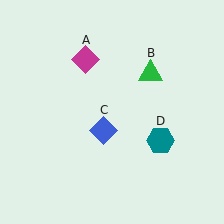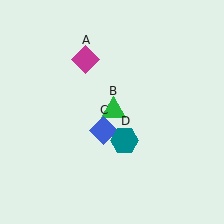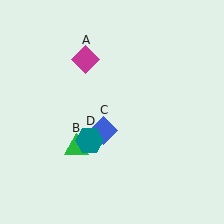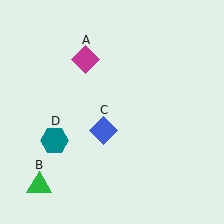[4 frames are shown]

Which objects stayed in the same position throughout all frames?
Magenta diamond (object A) and blue diamond (object C) remained stationary.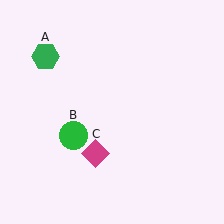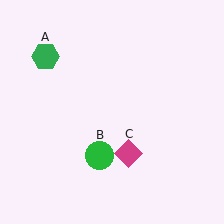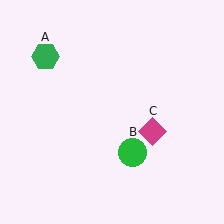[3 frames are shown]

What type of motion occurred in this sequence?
The green circle (object B), magenta diamond (object C) rotated counterclockwise around the center of the scene.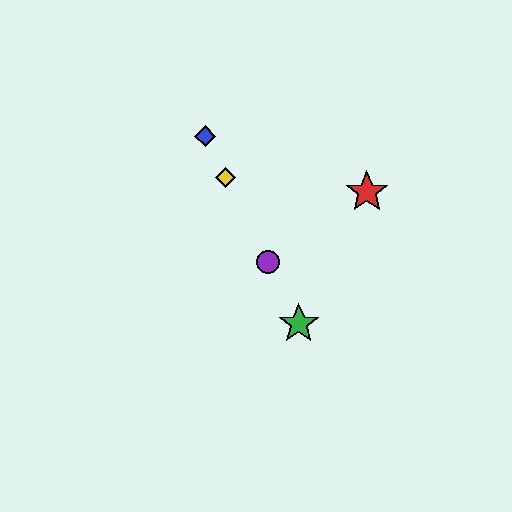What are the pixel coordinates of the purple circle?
The purple circle is at (268, 262).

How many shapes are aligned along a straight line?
4 shapes (the blue diamond, the green star, the yellow diamond, the purple circle) are aligned along a straight line.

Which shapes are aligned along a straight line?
The blue diamond, the green star, the yellow diamond, the purple circle are aligned along a straight line.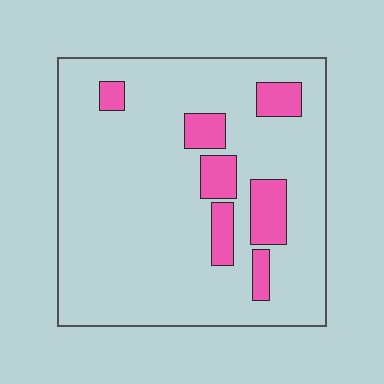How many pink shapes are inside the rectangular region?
7.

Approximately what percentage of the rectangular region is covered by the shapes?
Approximately 15%.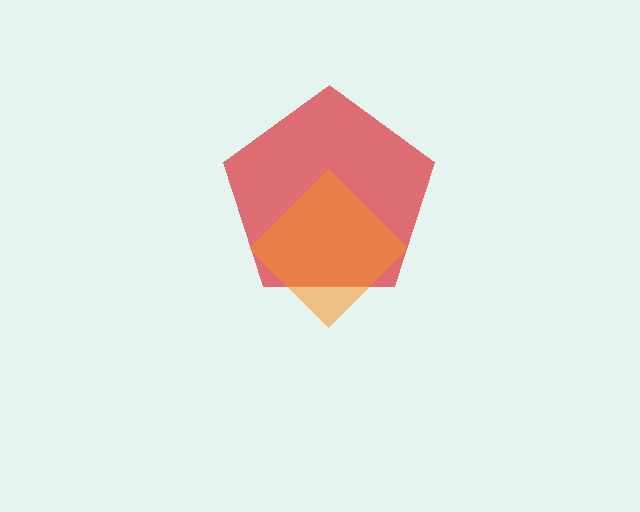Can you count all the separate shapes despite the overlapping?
Yes, there are 2 separate shapes.